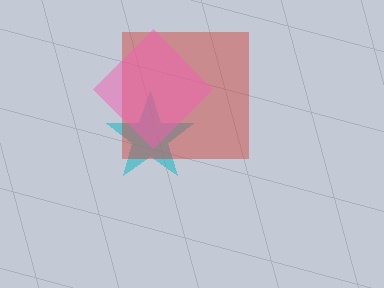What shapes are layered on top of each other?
The layered shapes are: a cyan star, a red square, a pink diamond.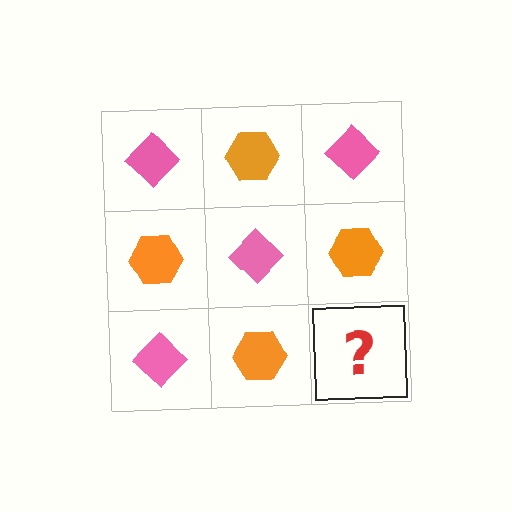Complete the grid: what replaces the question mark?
The question mark should be replaced with a pink diamond.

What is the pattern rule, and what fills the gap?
The rule is that it alternates pink diamond and orange hexagon in a checkerboard pattern. The gap should be filled with a pink diamond.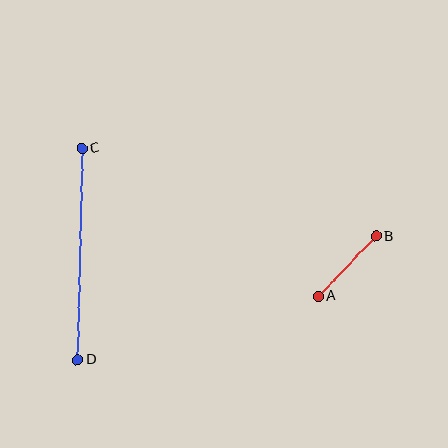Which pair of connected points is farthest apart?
Points C and D are farthest apart.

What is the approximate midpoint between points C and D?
The midpoint is at approximately (80, 254) pixels.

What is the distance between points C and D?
The distance is approximately 211 pixels.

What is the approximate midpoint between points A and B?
The midpoint is at approximately (347, 266) pixels.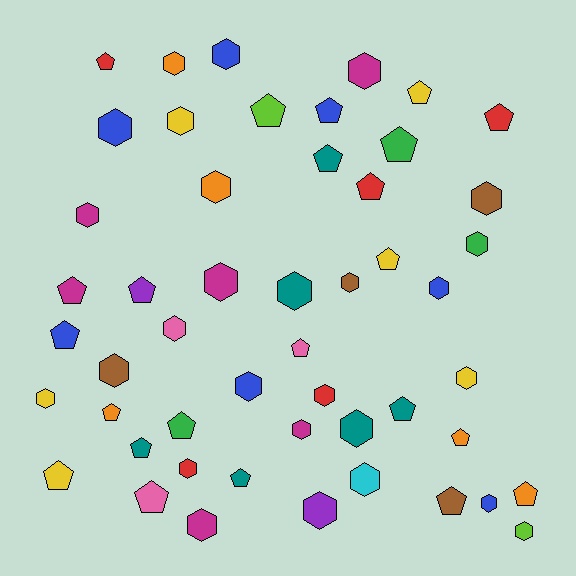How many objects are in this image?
There are 50 objects.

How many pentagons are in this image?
There are 23 pentagons.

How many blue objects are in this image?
There are 7 blue objects.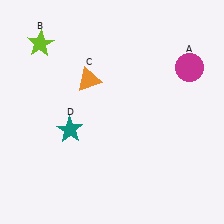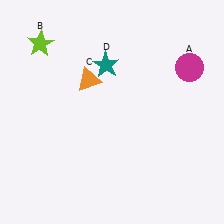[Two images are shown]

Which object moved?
The teal star (D) moved up.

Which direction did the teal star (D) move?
The teal star (D) moved up.